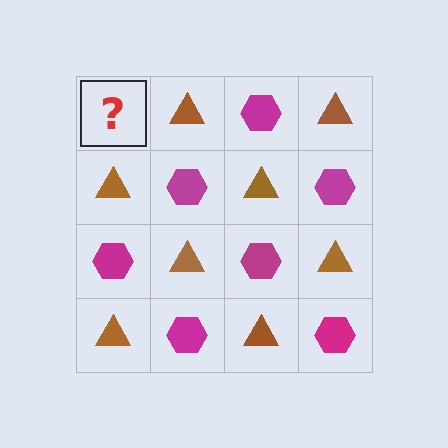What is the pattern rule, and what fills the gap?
The rule is that it alternates magenta hexagon and brown triangle in a checkerboard pattern. The gap should be filled with a magenta hexagon.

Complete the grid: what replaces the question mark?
The question mark should be replaced with a magenta hexagon.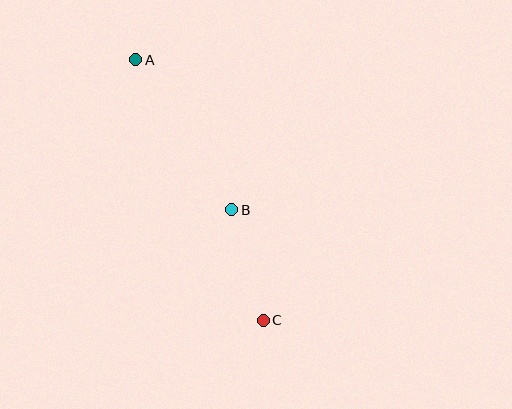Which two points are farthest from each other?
Points A and C are farthest from each other.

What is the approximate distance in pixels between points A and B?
The distance between A and B is approximately 178 pixels.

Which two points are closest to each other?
Points B and C are closest to each other.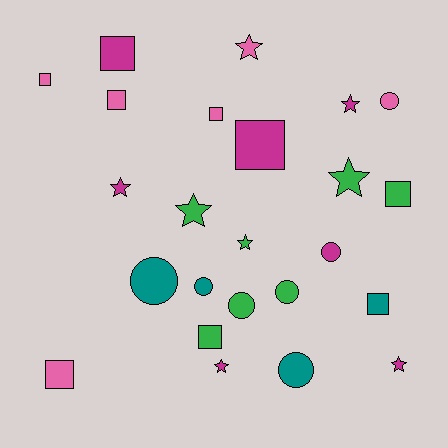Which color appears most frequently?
Magenta, with 7 objects.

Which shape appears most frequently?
Square, with 9 objects.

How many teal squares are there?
There is 1 teal square.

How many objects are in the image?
There are 24 objects.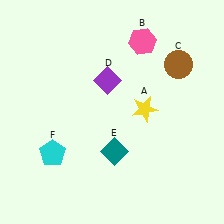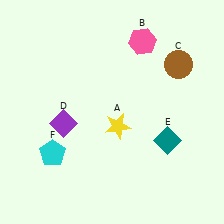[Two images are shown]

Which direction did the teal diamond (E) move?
The teal diamond (E) moved right.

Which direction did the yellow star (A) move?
The yellow star (A) moved left.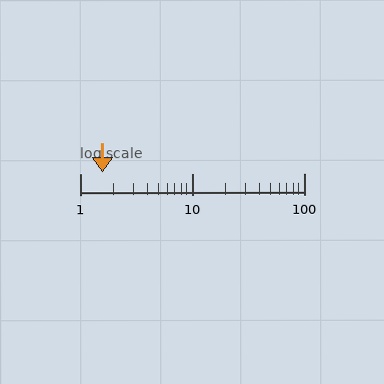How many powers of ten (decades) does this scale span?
The scale spans 2 decades, from 1 to 100.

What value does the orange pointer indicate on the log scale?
The pointer indicates approximately 1.6.